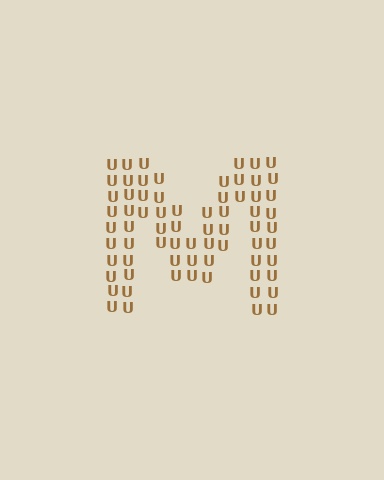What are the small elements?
The small elements are letter U's.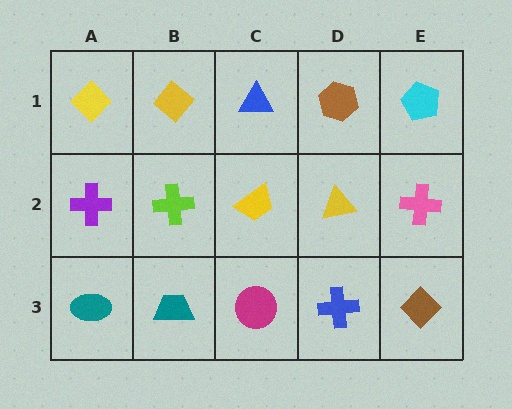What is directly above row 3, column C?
A yellow trapezoid.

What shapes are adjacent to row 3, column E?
A pink cross (row 2, column E), a blue cross (row 3, column D).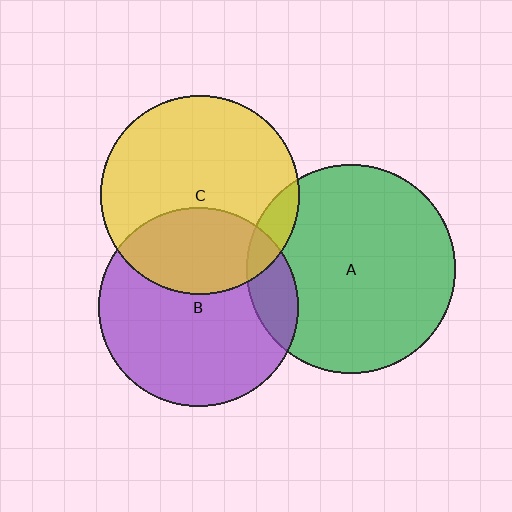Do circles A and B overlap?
Yes.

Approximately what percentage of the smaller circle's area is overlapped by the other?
Approximately 15%.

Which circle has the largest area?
Circle A (green).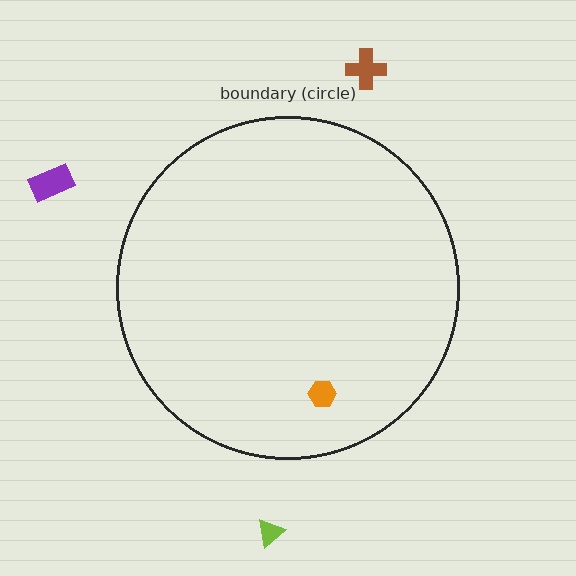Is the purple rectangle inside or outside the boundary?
Outside.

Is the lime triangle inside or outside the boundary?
Outside.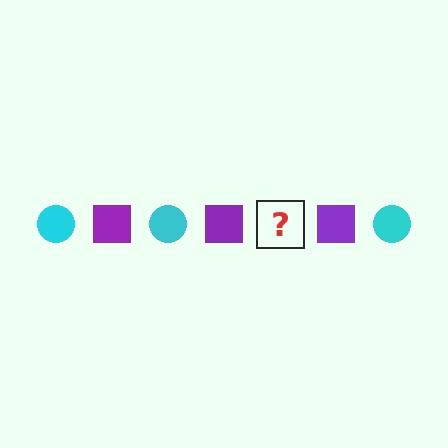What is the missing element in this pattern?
The missing element is a cyan circle.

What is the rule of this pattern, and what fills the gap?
The rule is that the pattern alternates between cyan circle and purple square. The gap should be filled with a cyan circle.